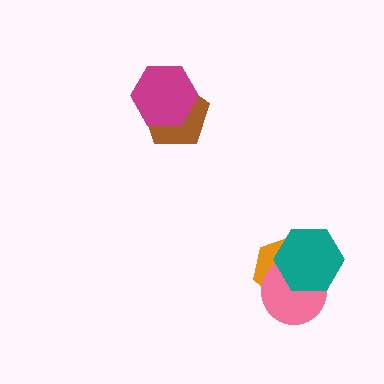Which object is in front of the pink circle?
The teal hexagon is in front of the pink circle.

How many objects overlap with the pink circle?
2 objects overlap with the pink circle.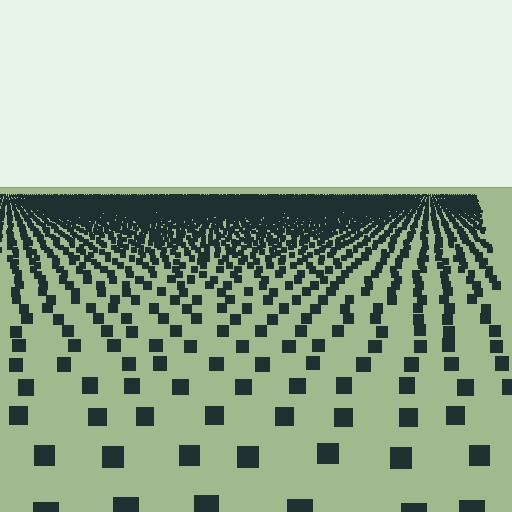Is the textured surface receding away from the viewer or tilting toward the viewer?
The surface is receding away from the viewer. Texture elements get smaller and denser toward the top.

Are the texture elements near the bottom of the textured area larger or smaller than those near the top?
Larger. Near the bottom, elements are closer to the viewer and appear at a bigger on-screen size.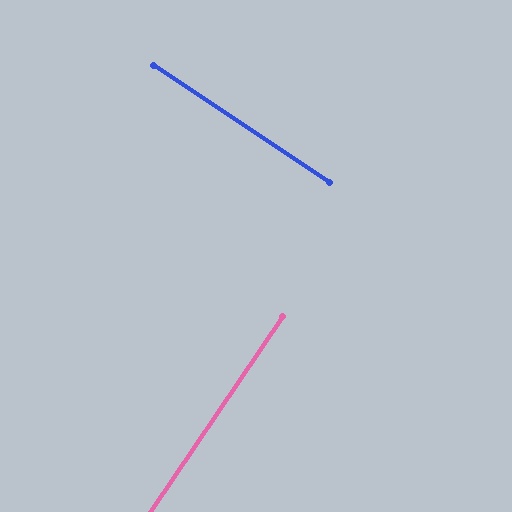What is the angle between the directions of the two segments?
Approximately 89 degrees.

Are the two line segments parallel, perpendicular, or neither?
Perpendicular — they meet at approximately 89°.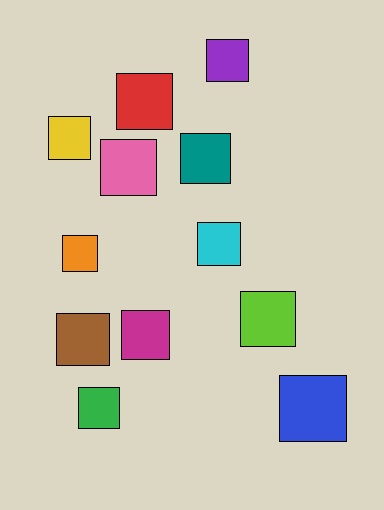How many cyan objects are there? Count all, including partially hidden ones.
There is 1 cyan object.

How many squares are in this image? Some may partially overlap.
There are 12 squares.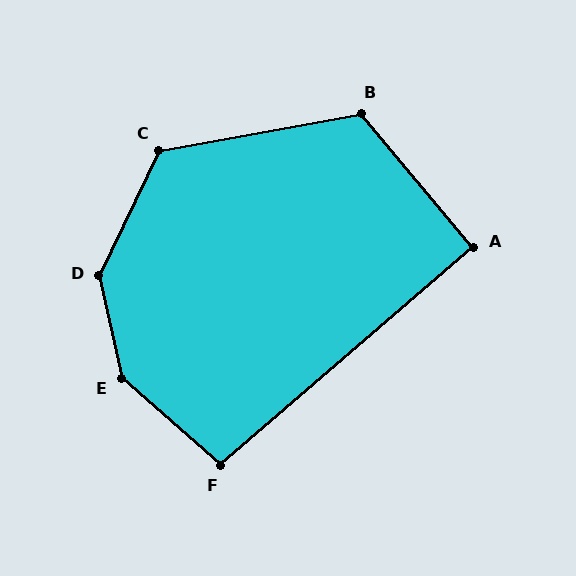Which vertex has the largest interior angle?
E, at approximately 143 degrees.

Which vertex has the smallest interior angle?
A, at approximately 91 degrees.